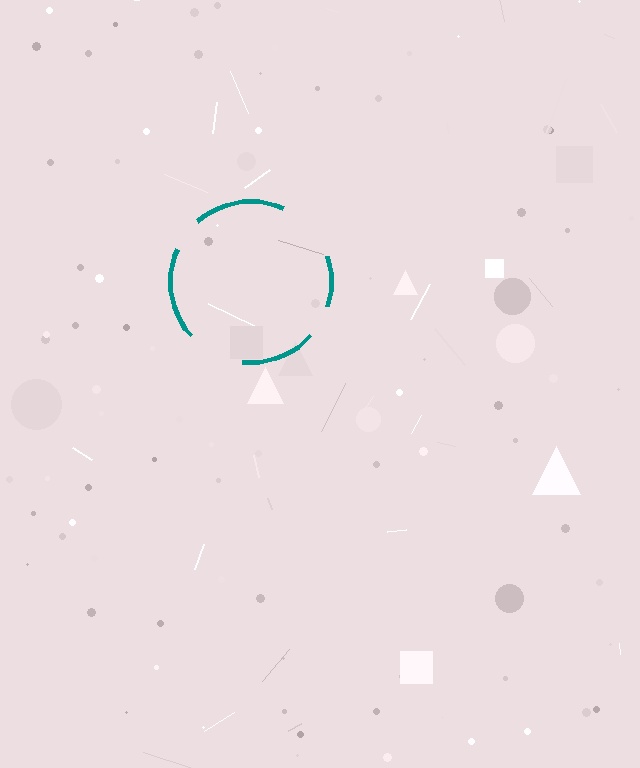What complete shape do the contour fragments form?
The contour fragments form a circle.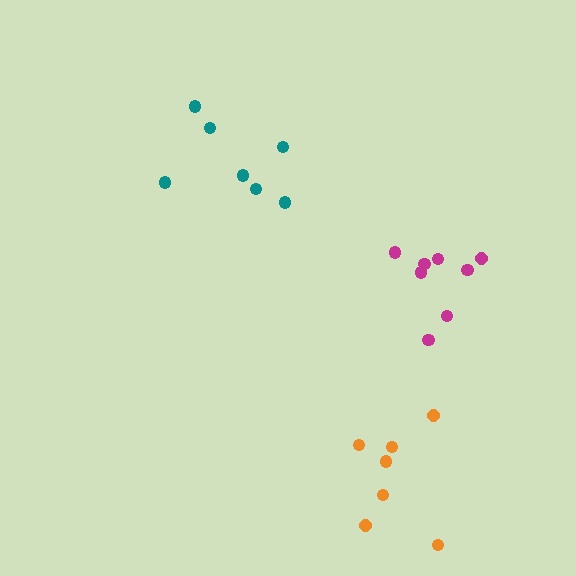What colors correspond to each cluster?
The clusters are colored: magenta, orange, teal.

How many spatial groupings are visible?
There are 3 spatial groupings.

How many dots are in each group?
Group 1: 8 dots, Group 2: 7 dots, Group 3: 7 dots (22 total).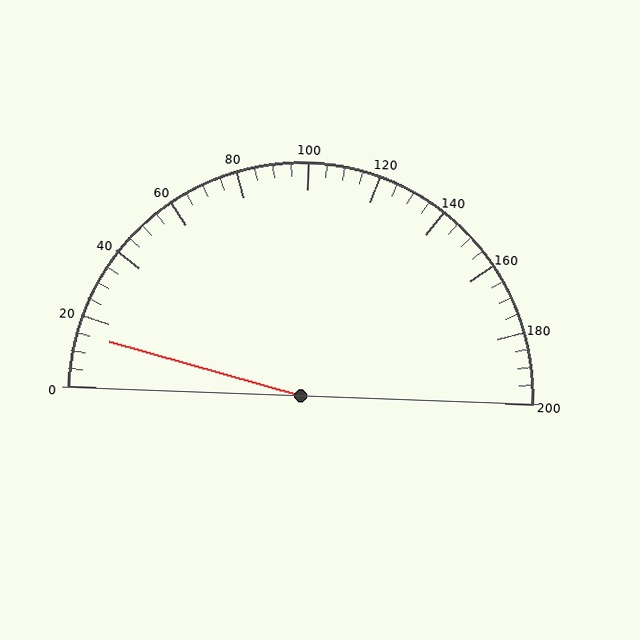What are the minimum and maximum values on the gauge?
The gauge ranges from 0 to 200.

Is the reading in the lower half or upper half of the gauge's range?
The reading is in the lower half of the range (0 to 200).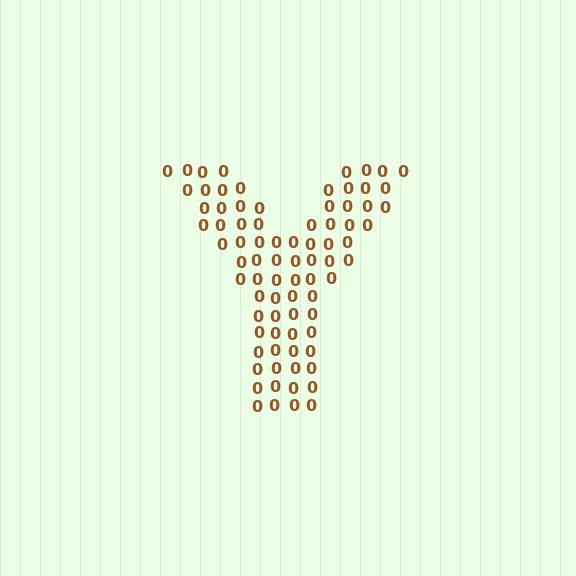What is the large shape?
The large shape is the letter Y.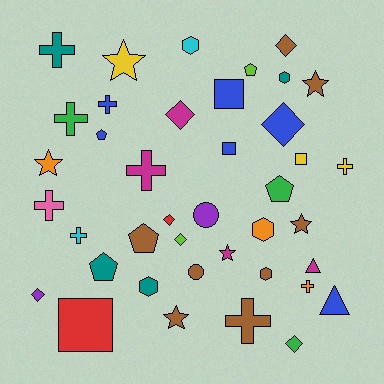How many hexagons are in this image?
There are 5 hexagons.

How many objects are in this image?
There are 40 objects.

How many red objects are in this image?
There are 2 red objects.